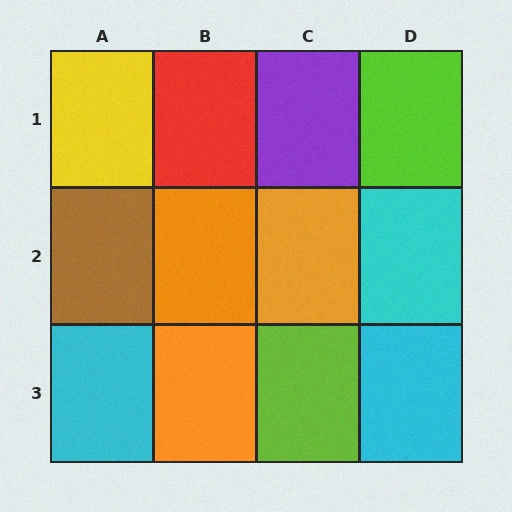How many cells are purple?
1 cell is purple.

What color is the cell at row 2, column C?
Orange.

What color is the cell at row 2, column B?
Orange.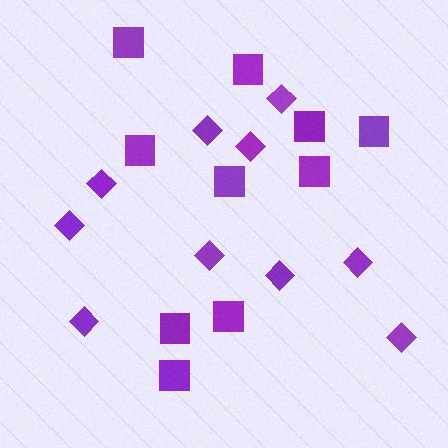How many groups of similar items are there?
There are 2 groups: one group of diamonds (10) and one group of squares (10).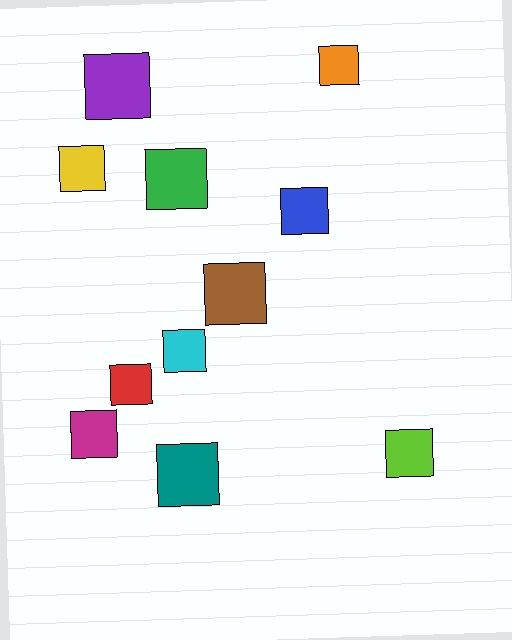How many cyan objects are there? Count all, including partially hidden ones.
There is 1 cyan object.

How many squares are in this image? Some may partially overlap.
There are 11 squares.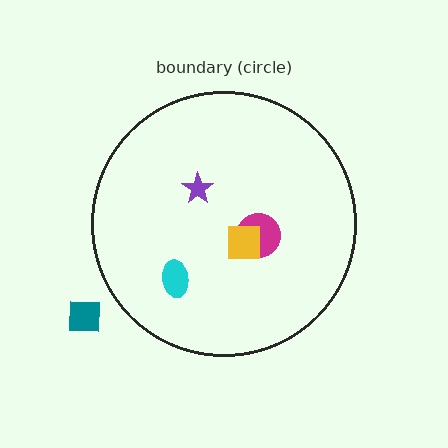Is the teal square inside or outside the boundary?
Outside.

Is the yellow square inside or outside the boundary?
Inside.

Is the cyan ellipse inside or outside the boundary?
Inside.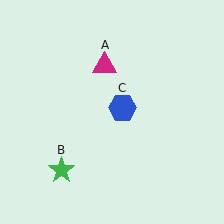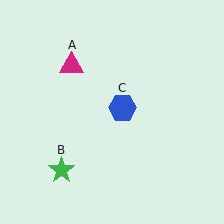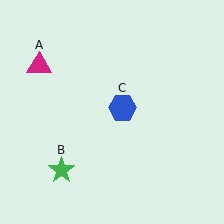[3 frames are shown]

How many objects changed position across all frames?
1 object changed position: magenta triangle (object A).